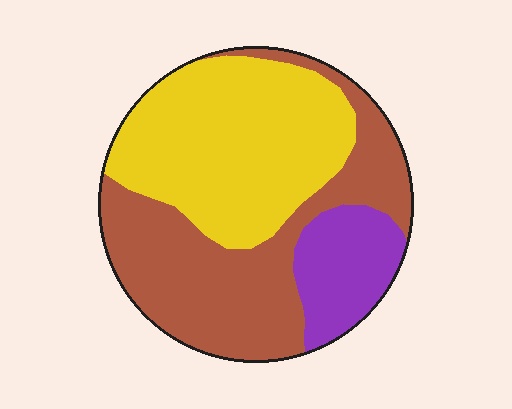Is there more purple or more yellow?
Yellow.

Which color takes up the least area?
Purple, at roughly 15%.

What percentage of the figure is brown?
Brown takes up between a quarter and a half of the figure.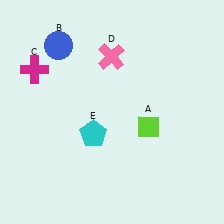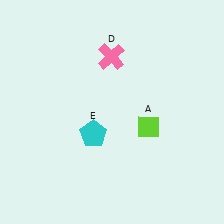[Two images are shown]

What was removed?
The magenta cross (C), the blue circle (B) were removed in Image 2.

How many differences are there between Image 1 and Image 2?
There are 2 differences between the two images.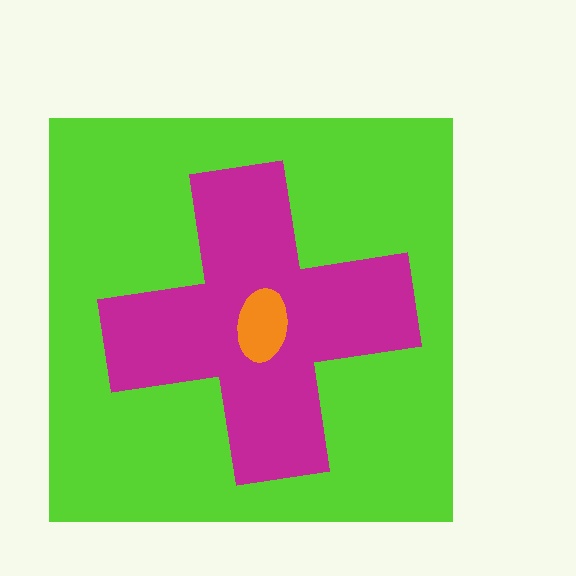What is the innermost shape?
The orange ellipse.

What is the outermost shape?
The lime square.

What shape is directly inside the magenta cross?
The orange ellipse.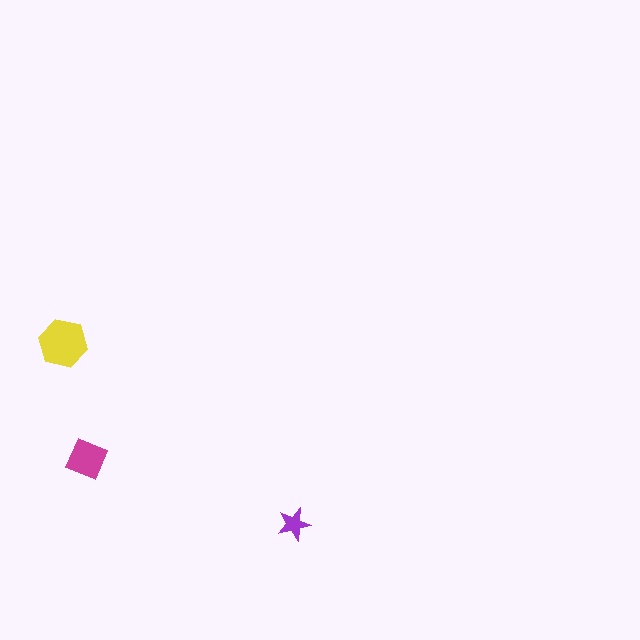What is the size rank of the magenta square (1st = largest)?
2nd.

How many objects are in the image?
There are 3 objects in the image.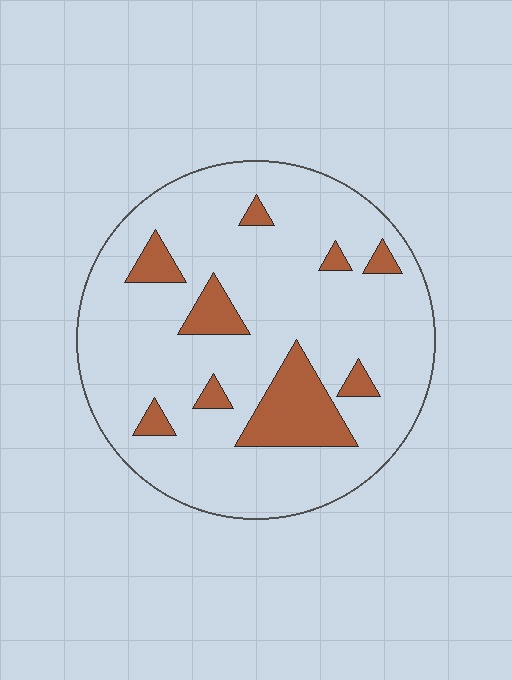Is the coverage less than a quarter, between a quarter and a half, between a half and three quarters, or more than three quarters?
Less than a quarter.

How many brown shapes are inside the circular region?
9.